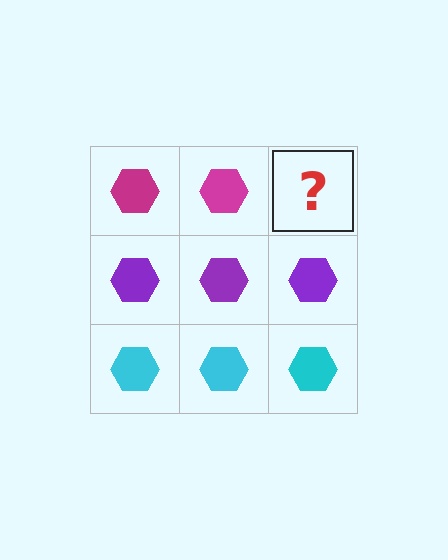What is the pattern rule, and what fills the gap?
The rule is that each row has a consistent color. The gap should be filled with a magenta hexagon.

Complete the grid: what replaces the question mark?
The question mark should be replaced with a magenta hexagon.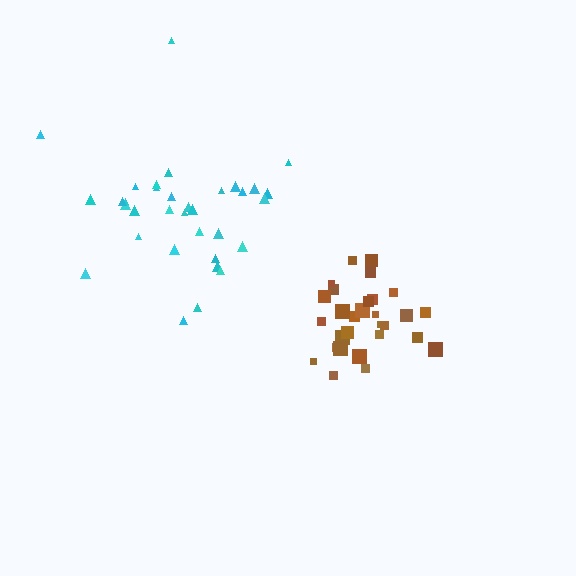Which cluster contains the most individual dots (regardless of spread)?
Cyan (35).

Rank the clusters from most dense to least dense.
brown, cyan.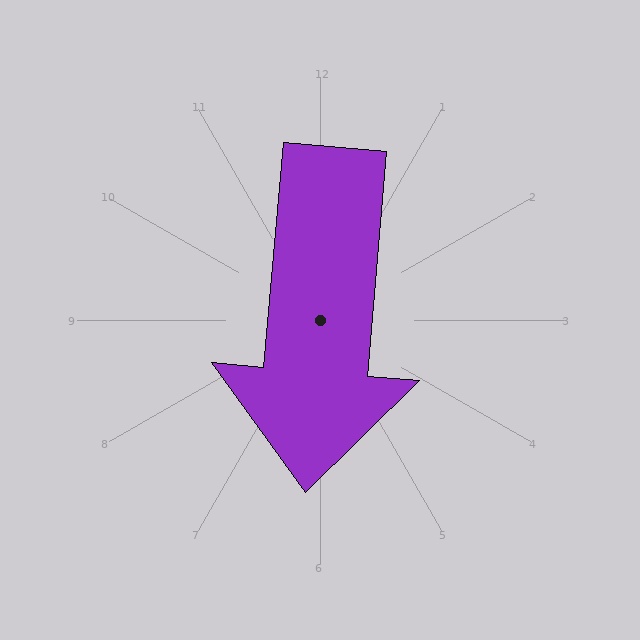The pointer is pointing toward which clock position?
Roughly 6 o'clock.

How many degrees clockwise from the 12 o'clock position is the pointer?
Approximately 185 degrees.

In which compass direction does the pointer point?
South.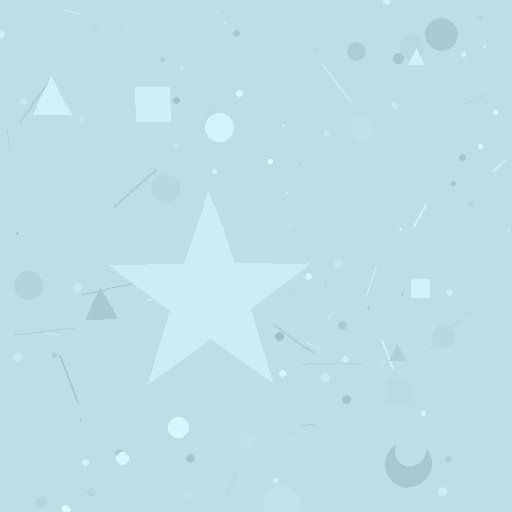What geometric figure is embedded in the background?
A star is embedded in the background.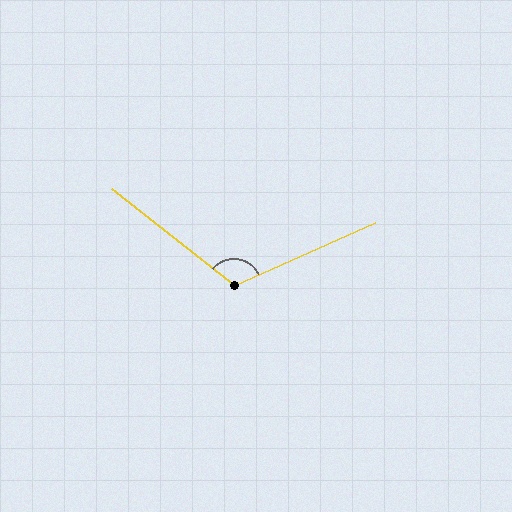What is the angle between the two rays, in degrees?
Approximately 118 degrees.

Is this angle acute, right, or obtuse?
It is obtuse.